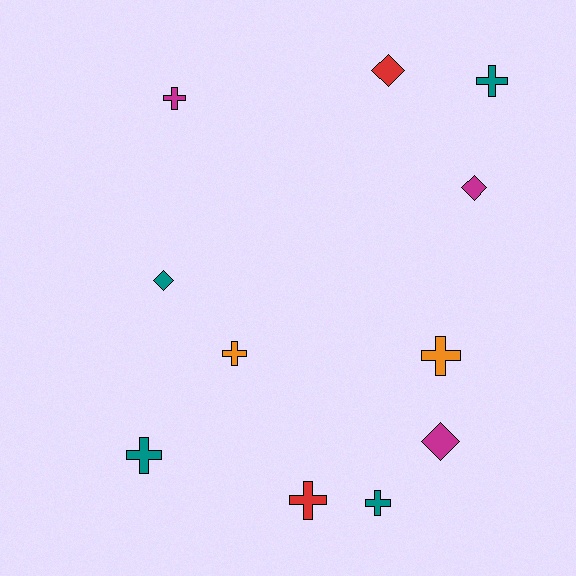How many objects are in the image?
There are 11 objects.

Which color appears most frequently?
Teal, with 4 objects.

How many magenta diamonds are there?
There are 2 magenta diamonds.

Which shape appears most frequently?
Cross, with 7 objects.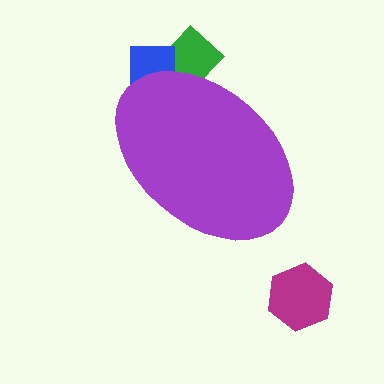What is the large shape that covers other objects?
A purple ellipse.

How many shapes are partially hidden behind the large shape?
2 shapes are partially hidden.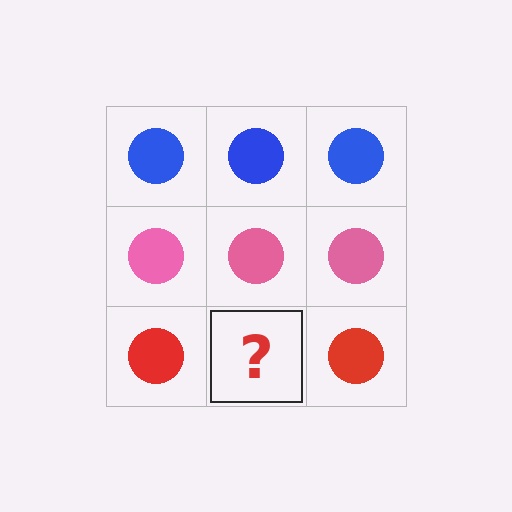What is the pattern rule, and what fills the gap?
The rule is that each row has a consistent color. The gap should be filled with a red circle.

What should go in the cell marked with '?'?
The missing cell should contain a red circle.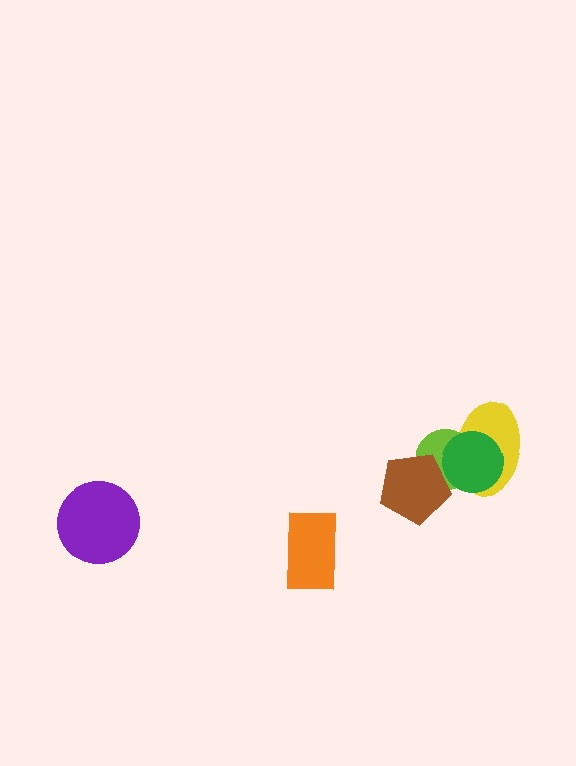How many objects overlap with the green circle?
2 objects overlap with the green circle.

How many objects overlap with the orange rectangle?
0 objects overlap with the orange rectangle.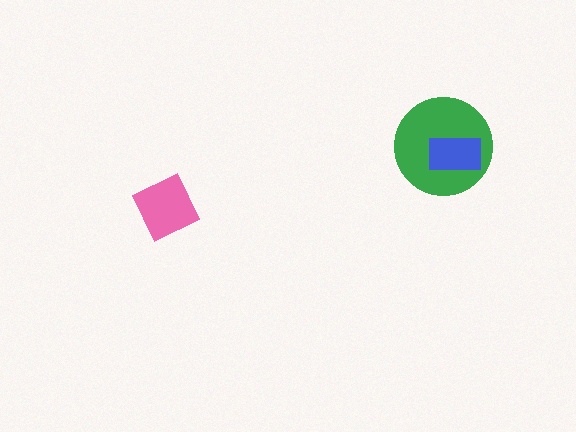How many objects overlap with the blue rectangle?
1 object overlaps with the blue rectangle.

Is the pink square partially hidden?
No, no other shape covers it.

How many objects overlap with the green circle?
1 object overlaps with the green circle.